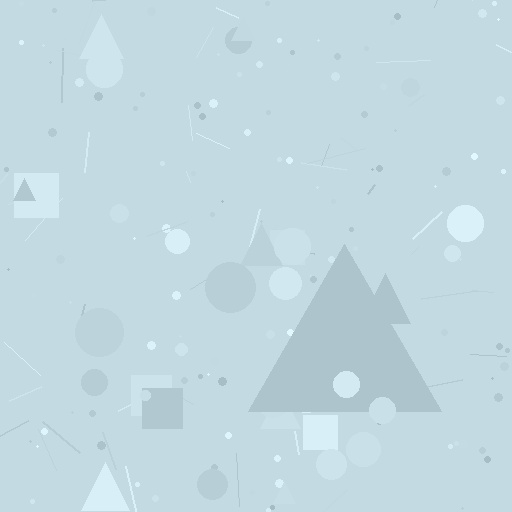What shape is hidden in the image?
A triangle is hidden in the image.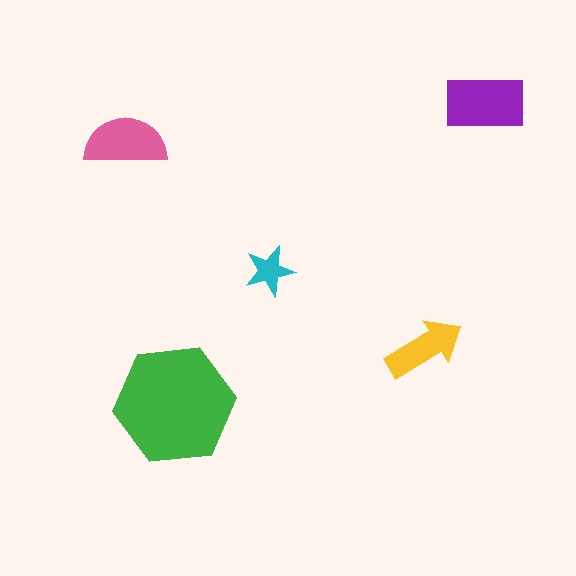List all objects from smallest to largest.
The cyan star, the yellow arrow, the pink semicircle, the purple rectangle, the green hexagon.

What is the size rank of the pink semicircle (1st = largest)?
3rd.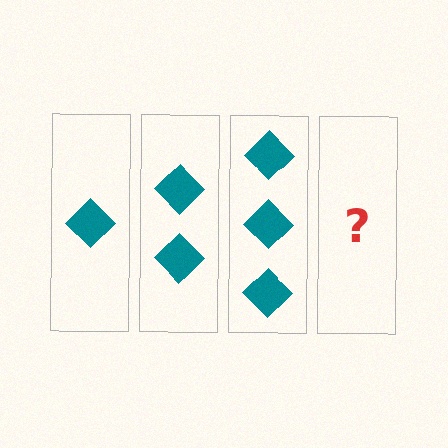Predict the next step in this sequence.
The next step is 4 diamonds.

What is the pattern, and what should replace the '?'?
The pattern is that each step adds one more diamond. The '?' should be 4 diamonds.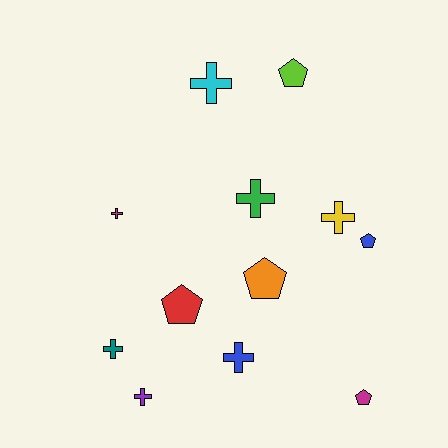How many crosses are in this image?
There are 7 crosses.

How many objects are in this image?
There are 12 objects.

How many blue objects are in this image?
There are 2 blue objects.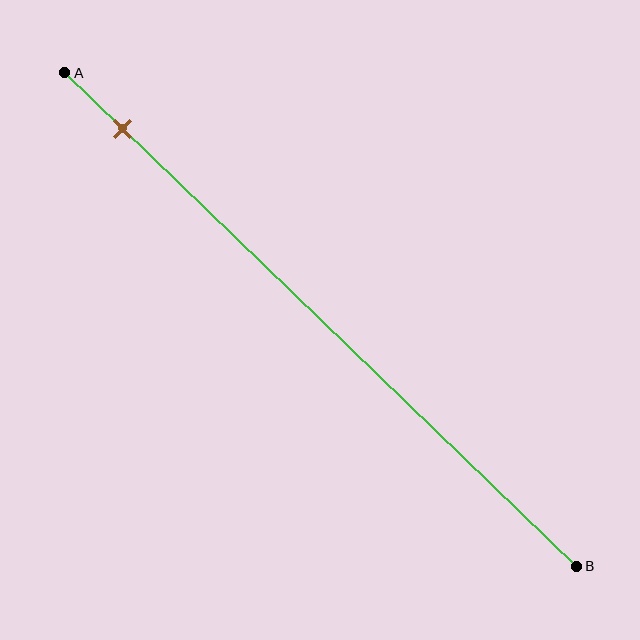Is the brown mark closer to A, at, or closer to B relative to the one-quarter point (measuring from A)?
The brown mark is closer to point A than the one-quarter point of segment AB.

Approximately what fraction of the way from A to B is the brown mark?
The brown mark is approximately 10% of the way from A to B.